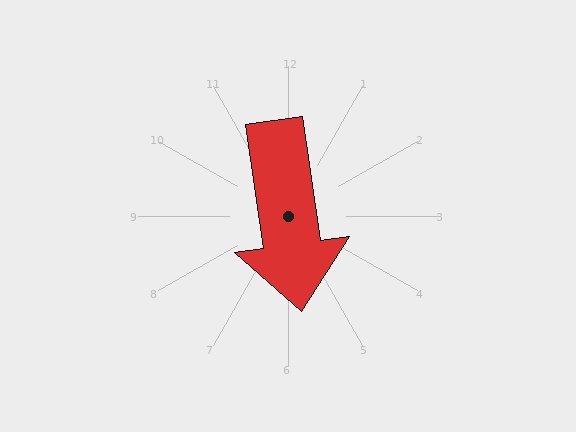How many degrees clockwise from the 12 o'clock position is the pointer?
Approximately 172 degrees.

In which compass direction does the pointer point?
South.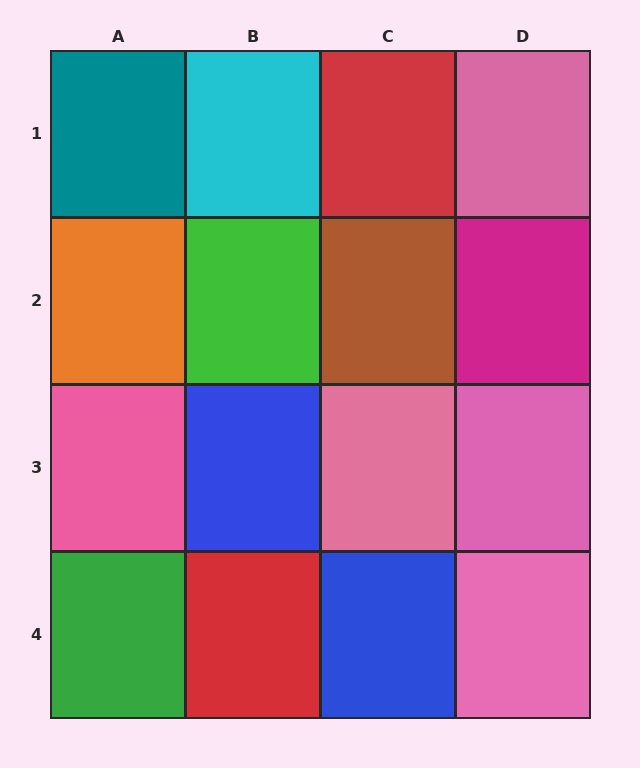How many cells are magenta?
1 cell is magenta.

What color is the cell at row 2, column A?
Orange.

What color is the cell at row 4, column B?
Red.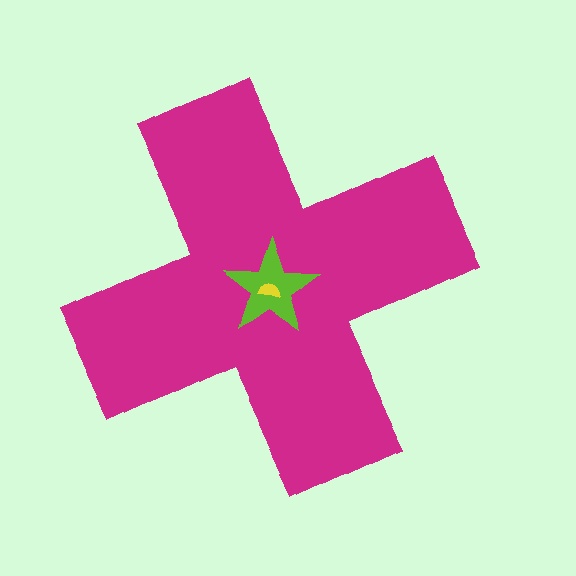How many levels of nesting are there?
3.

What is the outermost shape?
The magenta cross.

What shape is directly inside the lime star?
The yellow semicircle.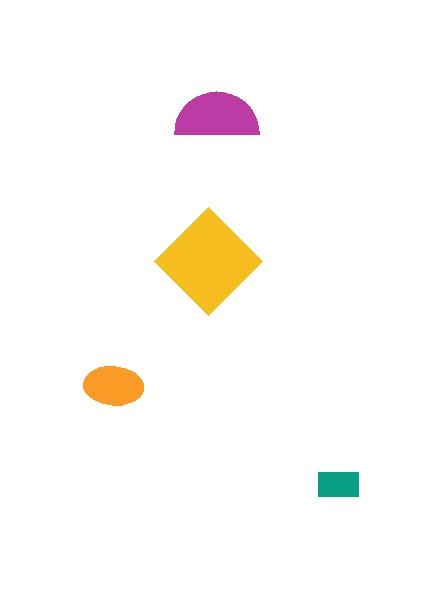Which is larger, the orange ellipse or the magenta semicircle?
The magenta semicircle.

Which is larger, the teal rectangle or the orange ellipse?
The orange ellipse.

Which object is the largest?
The yellow diamond.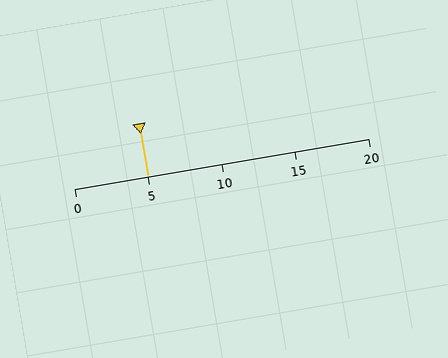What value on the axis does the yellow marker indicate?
The marker indicates approximately 5.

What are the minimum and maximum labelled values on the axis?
The axis runs from 0 to 20.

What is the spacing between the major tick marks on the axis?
The major ticks are spaced 5 apart.